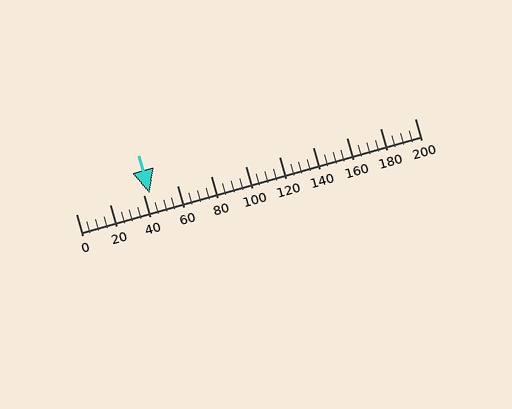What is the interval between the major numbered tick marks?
The major tick marks are spaced 20 units apart.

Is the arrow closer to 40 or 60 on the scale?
The arrow is closer to 40.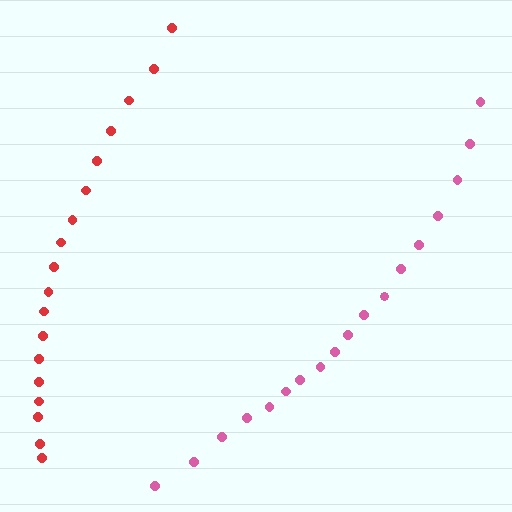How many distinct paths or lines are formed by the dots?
There are 2 distinct paths.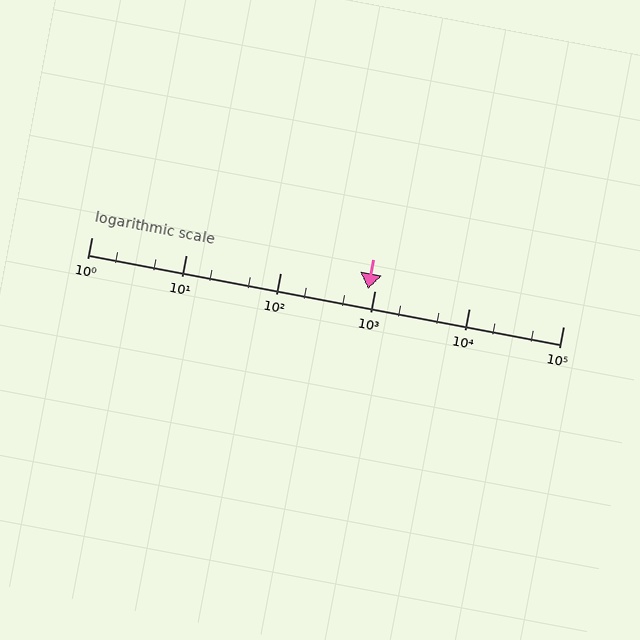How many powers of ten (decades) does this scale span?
The scale spans 5 decades, from 1 to 100000.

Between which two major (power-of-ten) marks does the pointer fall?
The pointer is between 100 and 1000.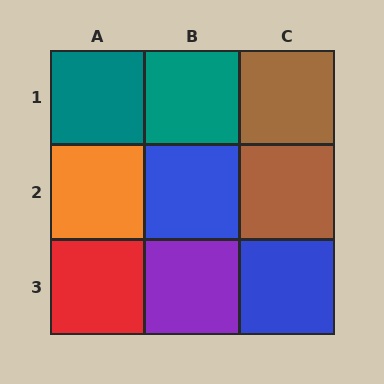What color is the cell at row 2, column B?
Blue.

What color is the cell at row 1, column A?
Teal.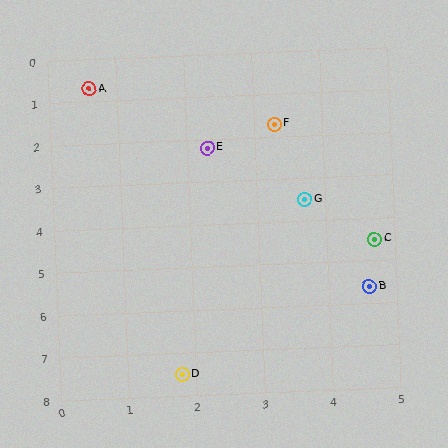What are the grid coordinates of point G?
Point G is at approximately (3.7, 3.5).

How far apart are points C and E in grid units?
Points C and E are about 3.3 grid units apart.